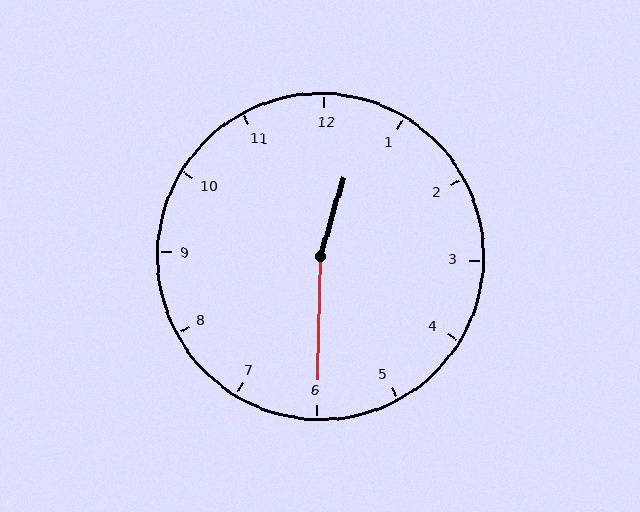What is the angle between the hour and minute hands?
Approximately 165 degrees.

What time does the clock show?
12:30.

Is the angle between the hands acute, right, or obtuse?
It is obtuse.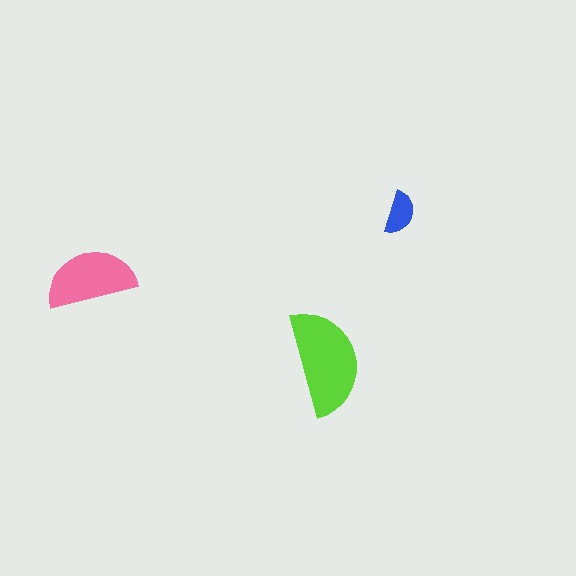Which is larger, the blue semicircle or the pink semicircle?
The pink one.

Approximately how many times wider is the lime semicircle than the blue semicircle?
About 2.5 times wider.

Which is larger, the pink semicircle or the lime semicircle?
The lime one.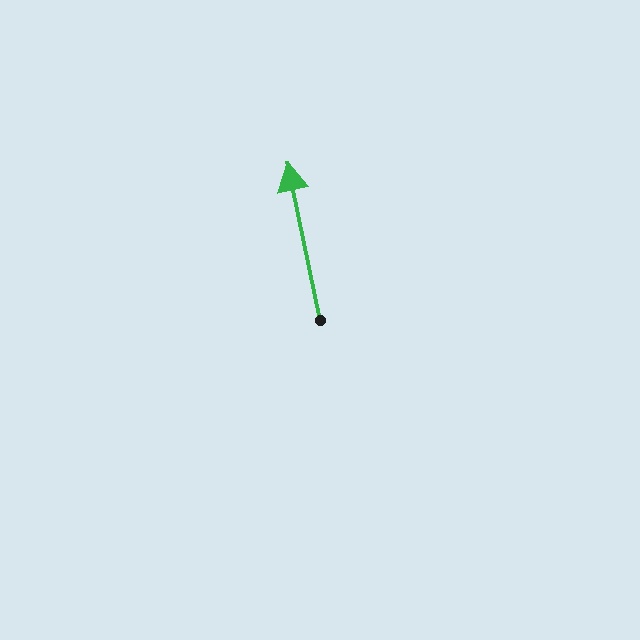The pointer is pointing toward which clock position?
Roughly 12 o'clock.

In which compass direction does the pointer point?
North.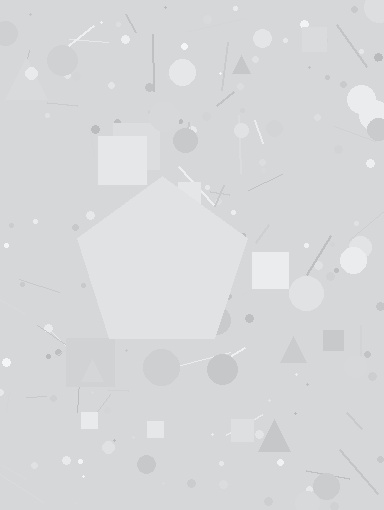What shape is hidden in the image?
A pentagon is hidden in the image.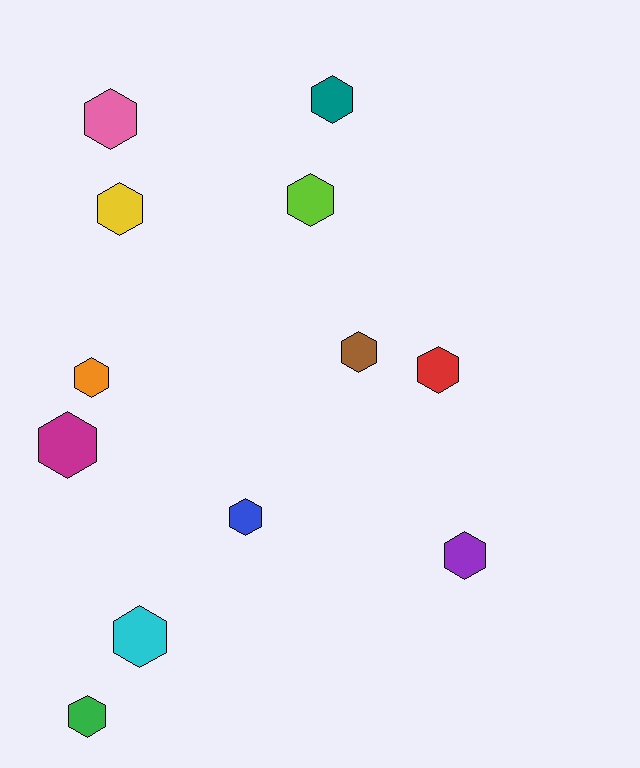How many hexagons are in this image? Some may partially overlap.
There are 12 hexagons.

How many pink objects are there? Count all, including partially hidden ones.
There is 1 pink object.